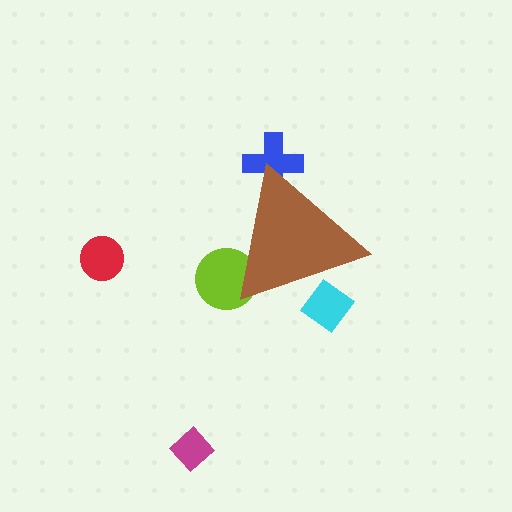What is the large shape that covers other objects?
A brown triangle.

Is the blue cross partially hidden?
Yes, the blue cross is partially hidden behind the brown triangle.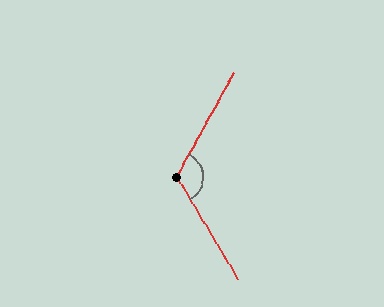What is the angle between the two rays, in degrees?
Approximately 121 degrees.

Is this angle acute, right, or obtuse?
It is obtuse.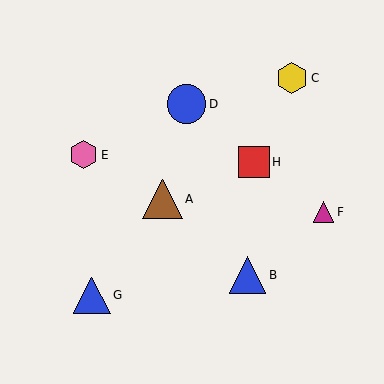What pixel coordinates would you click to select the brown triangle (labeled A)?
Click at (163, 199) to select the brown triangle A.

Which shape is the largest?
The brown triangle (labeled A) is the largest.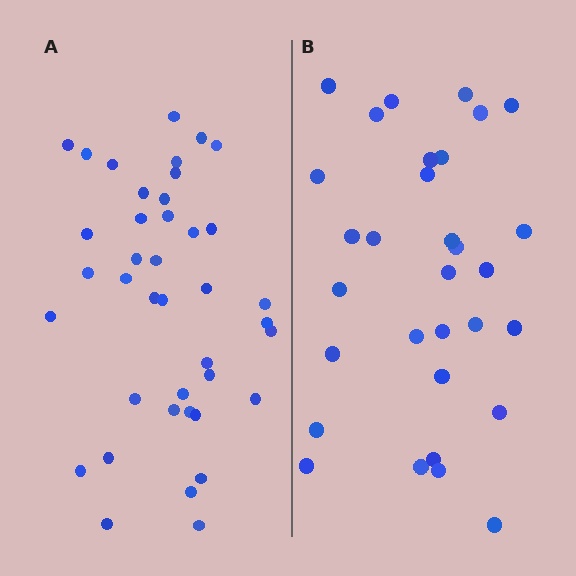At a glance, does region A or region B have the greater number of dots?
Region A (the left region) has more dots.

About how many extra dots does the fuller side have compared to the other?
Region A has roughly 8 or so more dots than region B.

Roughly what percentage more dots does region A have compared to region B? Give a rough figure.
About 30% more.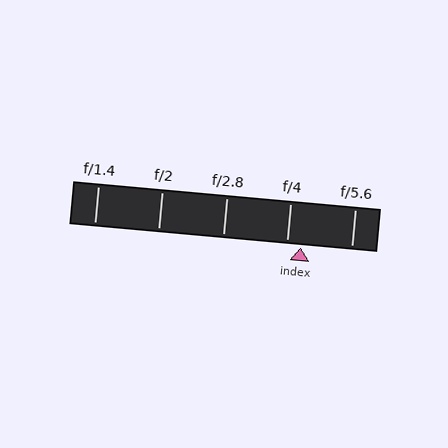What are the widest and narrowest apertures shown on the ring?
The widest aperture shown is f/1.4 and the narrowest is f/5.6.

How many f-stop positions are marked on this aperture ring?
There are 5 f-stop positions marked.